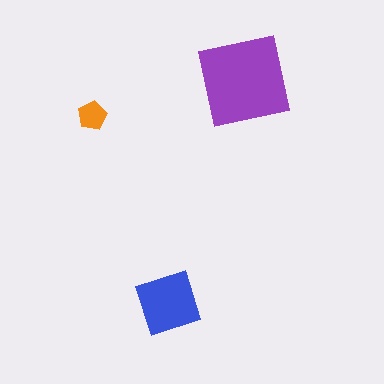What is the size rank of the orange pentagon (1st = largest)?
3rd.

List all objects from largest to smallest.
The purple square, the blue diamond, the orange pentagon.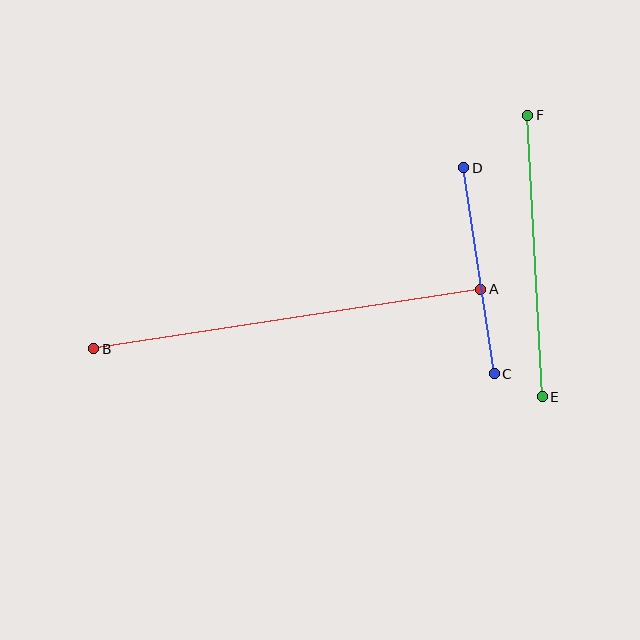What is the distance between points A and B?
The distance is approximately 391 pixels.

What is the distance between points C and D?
The distance is approximately 208 pixels.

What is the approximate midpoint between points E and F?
The midpoint is at approximately (535, 256) pixels.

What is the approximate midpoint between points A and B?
The midpoint is at approximately (287, 319) pixels.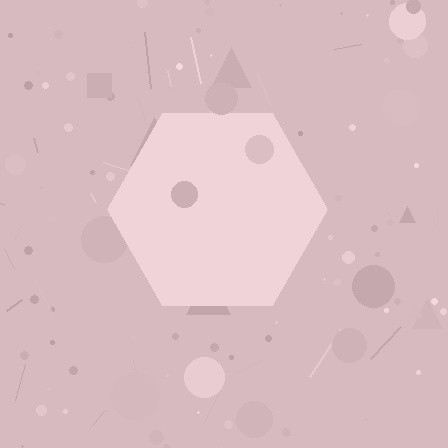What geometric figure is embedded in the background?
A hexagon is embedded in the background.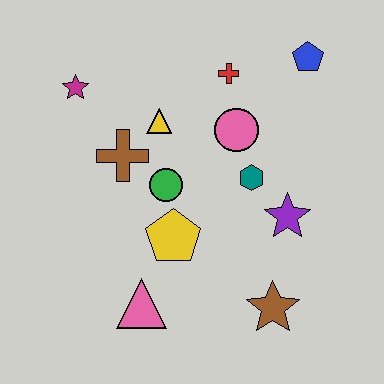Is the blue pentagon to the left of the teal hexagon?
No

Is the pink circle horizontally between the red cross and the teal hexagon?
Yes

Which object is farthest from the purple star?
The magenta star is farthest from the purple star.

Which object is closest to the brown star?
The purple star is closest to the brown star.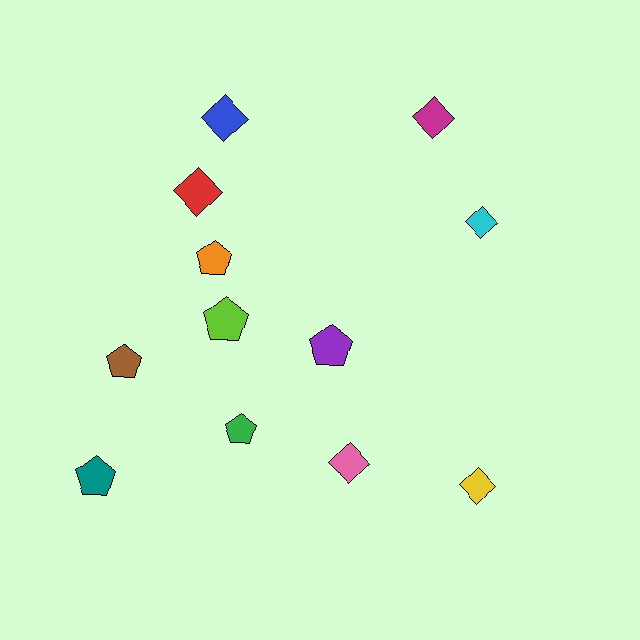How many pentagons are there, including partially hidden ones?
There are 6 pentagons.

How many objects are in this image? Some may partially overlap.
There are 12 objects.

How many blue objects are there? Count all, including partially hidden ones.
There is 1 blue object.